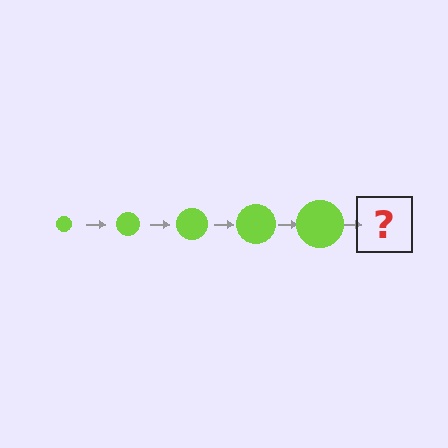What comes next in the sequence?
The next element should be a lime circle, larger than the previous one.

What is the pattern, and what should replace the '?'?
The pattern is that the circle gets progressively larger each step. The '?' should be a lime circle, larger than the previous one.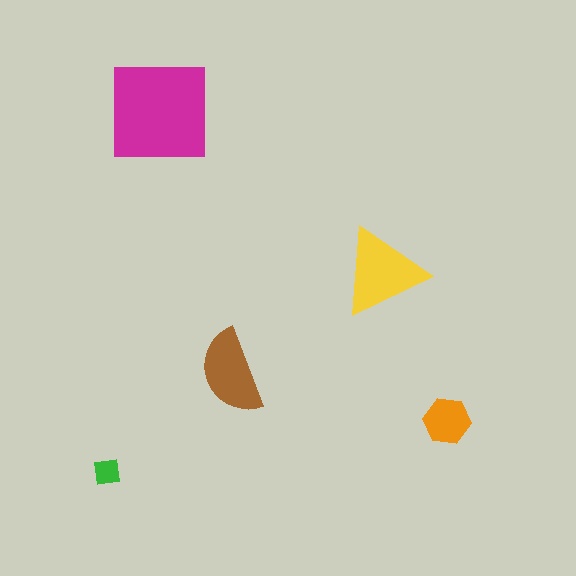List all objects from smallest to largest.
The green square, the orange hexagon, the brown semicircle, the yellow triangle, the magenta square.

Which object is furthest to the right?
The orange hexagon is rightmost.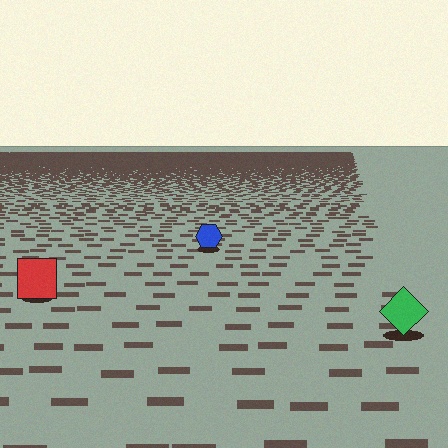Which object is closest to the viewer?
The green diamond is closest. The texture marks near it are larger and more spread out.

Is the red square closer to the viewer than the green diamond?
No. The green diamond is closer — you can tell from the texture gradient: the ground texture is coarser near it.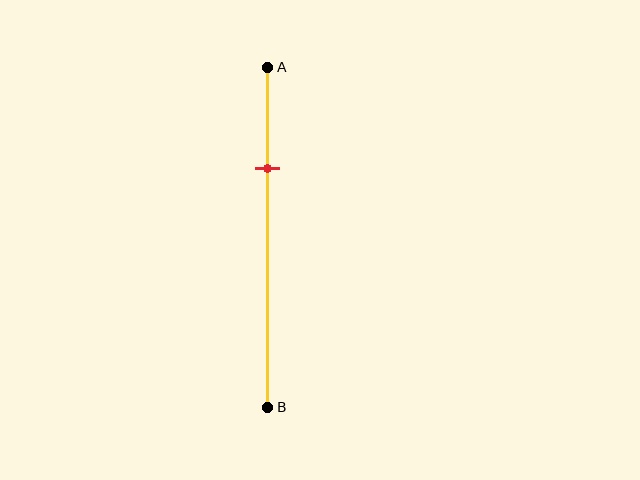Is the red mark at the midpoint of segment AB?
No, the mark is at about 30% from A, not at the 50% midpoint.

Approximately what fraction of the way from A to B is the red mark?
The red mark is approximately 30% of the way from A to B.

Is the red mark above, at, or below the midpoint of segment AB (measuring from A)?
The red mark is above the midpoint of segment AB.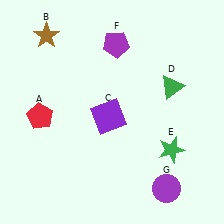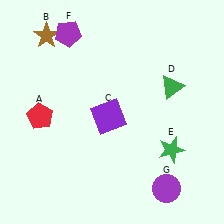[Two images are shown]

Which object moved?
The purple pentagon (F) moved left.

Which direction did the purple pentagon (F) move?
The purple pentagon (F) moved left.